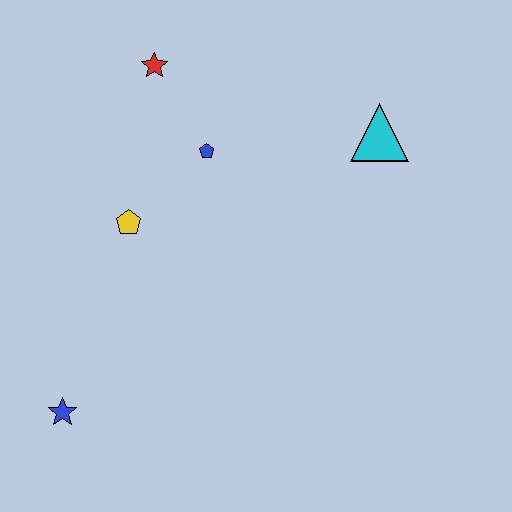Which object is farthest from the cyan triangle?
The blue star is farthest from the cyan triangle.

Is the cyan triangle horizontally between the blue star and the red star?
No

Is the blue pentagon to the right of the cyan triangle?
No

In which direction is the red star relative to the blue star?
The red star is above the blue star.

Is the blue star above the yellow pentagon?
No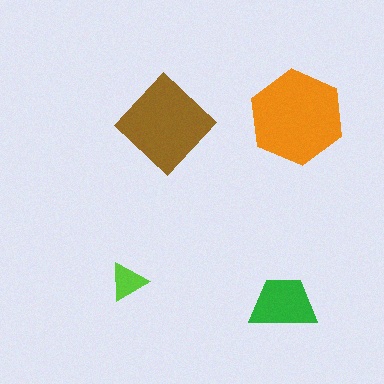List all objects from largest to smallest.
The orange hexagon, the brown diamond, the green trapezoid, the lime triangle.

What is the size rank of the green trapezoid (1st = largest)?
3rd.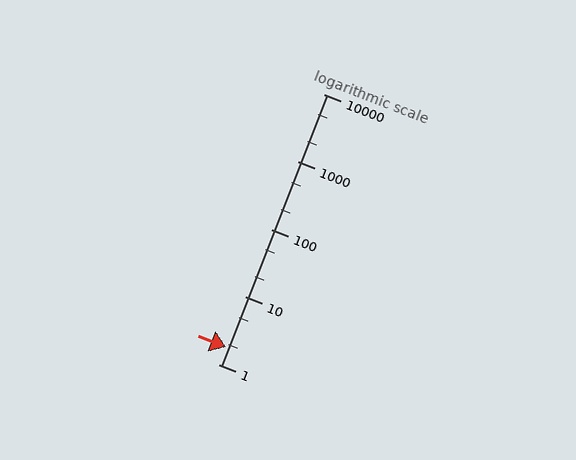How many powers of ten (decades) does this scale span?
The scale spans 4 decades, from 1 to 10000.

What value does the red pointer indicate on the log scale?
The pointer indicates approximately 1.8.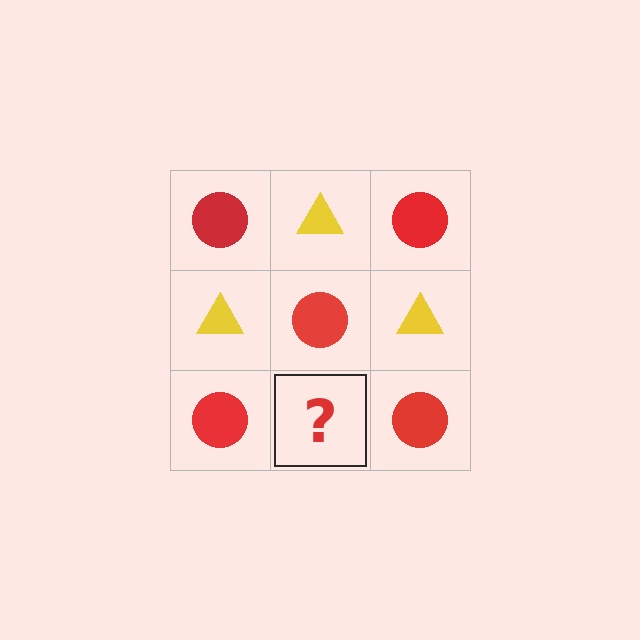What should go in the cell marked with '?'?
The missing cell should contain a yellow triangle.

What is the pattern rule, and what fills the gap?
The rule is that it alternates red circle and yellow triangle in a checkerboard pattern. The gap should be filled with a yellow triangle.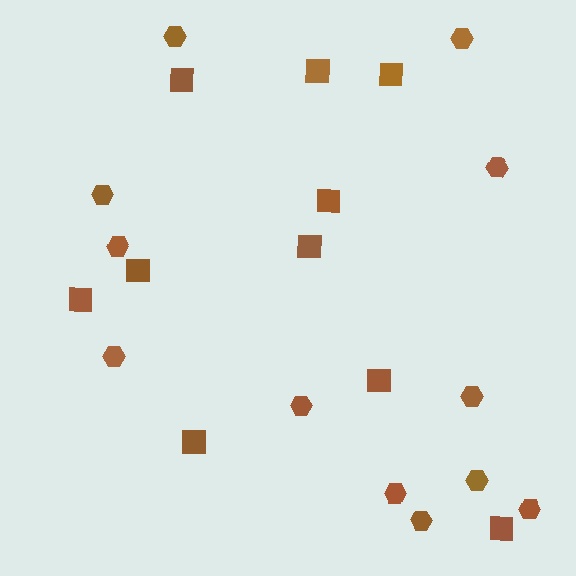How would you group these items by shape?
There are 2 groups: one group of squares (10) and one group of hexagons (12).